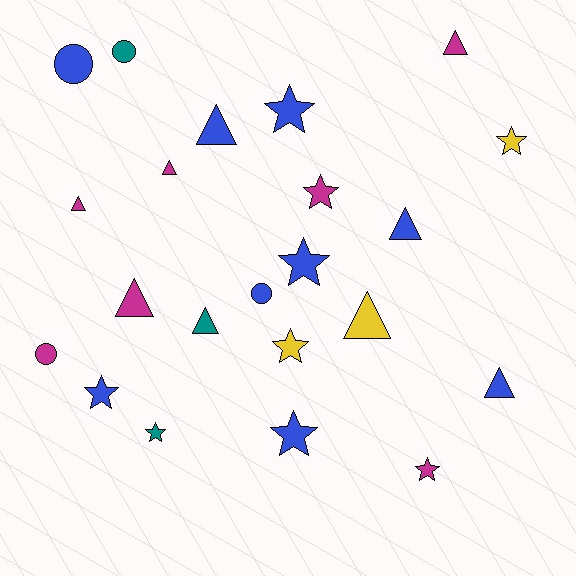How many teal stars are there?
There is 1 teal star.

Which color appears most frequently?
Blue, with 9 objects.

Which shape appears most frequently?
Triangle, with 9 objects.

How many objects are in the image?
There are 22 objects.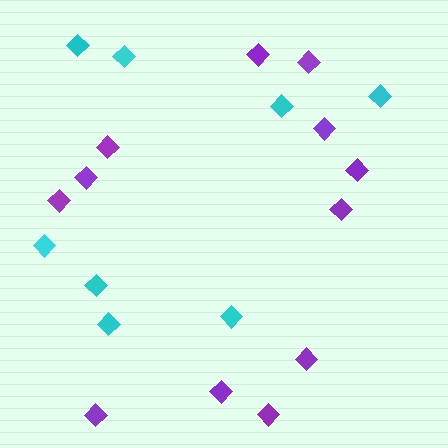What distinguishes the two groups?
There are 2 groups: one group of cyan diamonds (8) and one group of purple diamonds (12).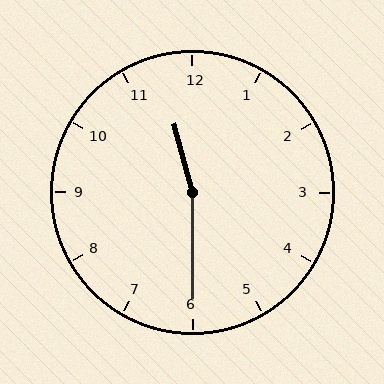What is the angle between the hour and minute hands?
Approximately 165 degrees.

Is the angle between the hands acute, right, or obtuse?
It is obtuse.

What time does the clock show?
11:30.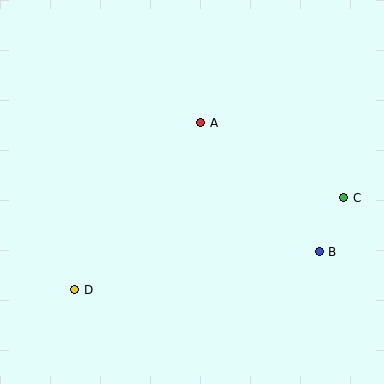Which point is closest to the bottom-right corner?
Point B is closest to the bottom-right corner.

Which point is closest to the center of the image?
Point A at (201, 123) is closest to the center.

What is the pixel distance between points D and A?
The distance between D and A is 209 pixels.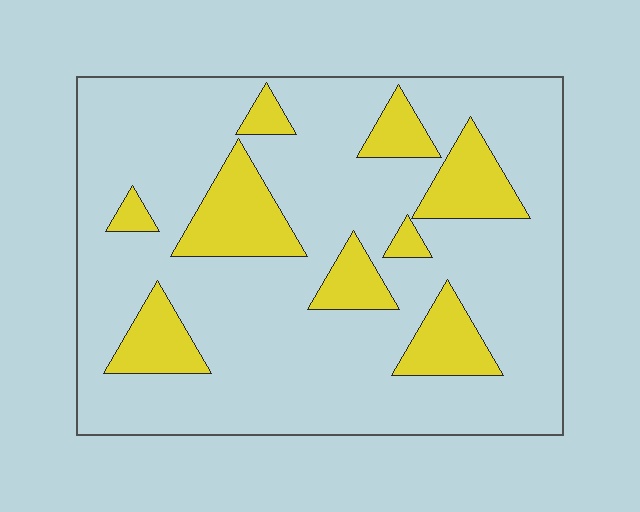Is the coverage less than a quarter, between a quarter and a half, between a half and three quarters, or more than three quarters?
Less than a quarter.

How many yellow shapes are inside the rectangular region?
9.